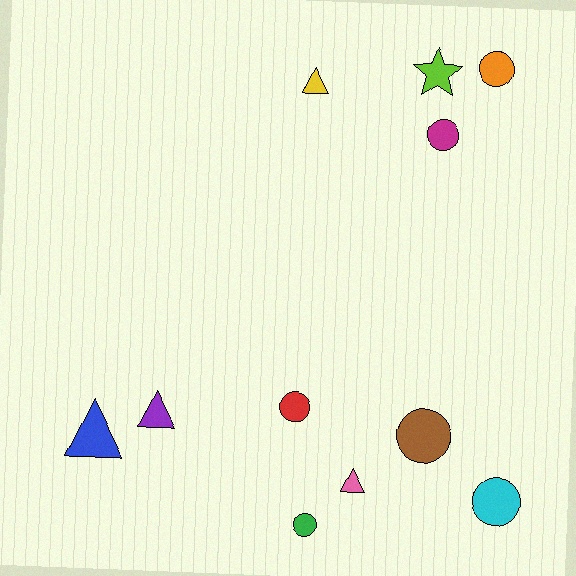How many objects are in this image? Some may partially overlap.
There are 11 objects.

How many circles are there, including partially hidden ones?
There are 6 circles.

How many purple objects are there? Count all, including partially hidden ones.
There is 1 purple object.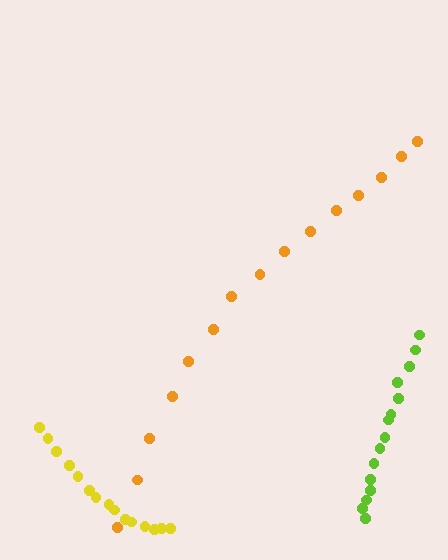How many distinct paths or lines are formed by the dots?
There are 3 distinct paths.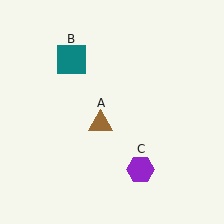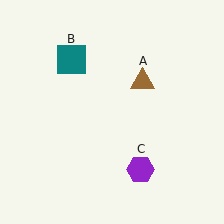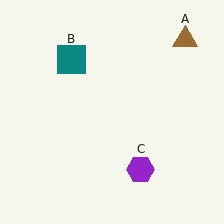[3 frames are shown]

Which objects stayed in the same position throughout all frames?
Teal square (object B) and purple hexagon (object C) remained stationary.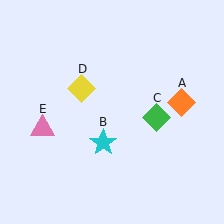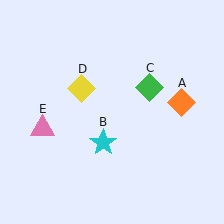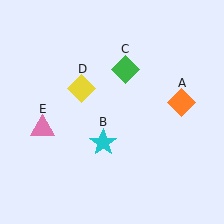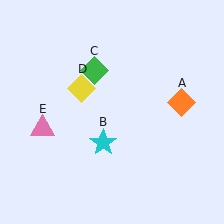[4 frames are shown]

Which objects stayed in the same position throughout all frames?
Orange diamond (object A) and cyan star (object B) and yellow diamond (object D) and pink triangle (object E) remained stationary.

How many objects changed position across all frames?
1 object changed position: green diamond (object C).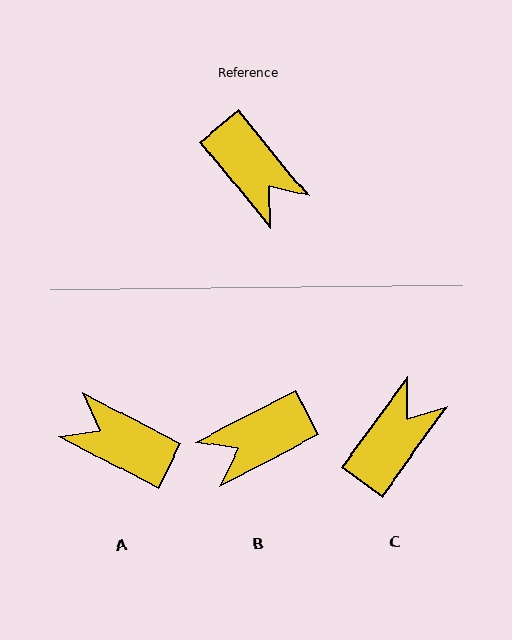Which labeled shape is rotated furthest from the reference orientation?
A, about 157 degrees away.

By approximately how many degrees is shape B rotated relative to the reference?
Approximately 102 degrees clockwise.